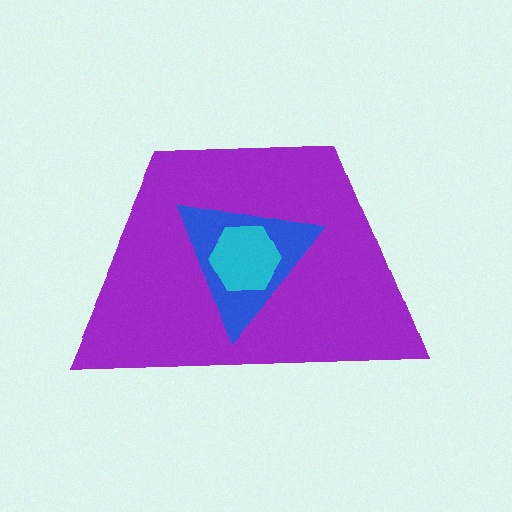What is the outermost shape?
The purple trapezoid.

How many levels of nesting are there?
3.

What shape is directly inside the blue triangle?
The cyan hexagon.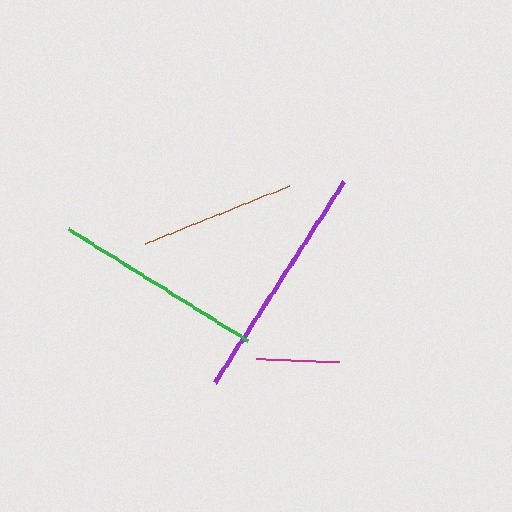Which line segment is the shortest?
The magenta line is the shortest at approximately 84 pixels.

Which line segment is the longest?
The purple line is the longest at approximately 238 pixels.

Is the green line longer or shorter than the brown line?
The green line is longer than the brown line.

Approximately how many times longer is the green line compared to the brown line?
The green line is approximately 1.4 times the length of the brown line.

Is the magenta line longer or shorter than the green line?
The green line is longer than the magenta line.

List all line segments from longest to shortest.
From longest to shortest: purple, green, brown, magenta.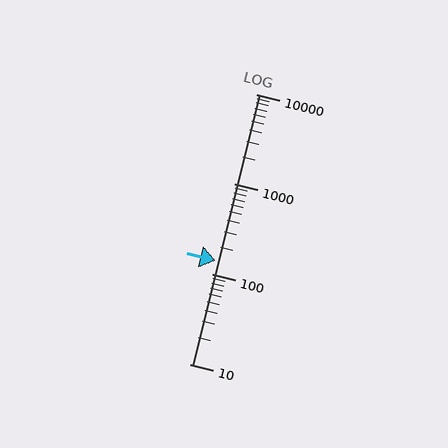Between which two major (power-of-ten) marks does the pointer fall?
The pointer is between 100 and 1000.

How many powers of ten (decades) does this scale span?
The scale spans 3 decades, from 10 to 10000.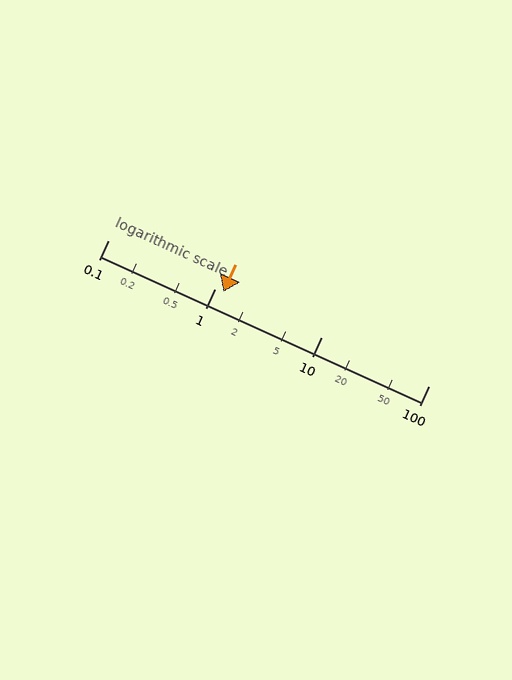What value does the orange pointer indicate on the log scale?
The pointer indicates approximately 1.2.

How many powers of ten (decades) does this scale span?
The scale spans 3 decades, from 0.1 to 100.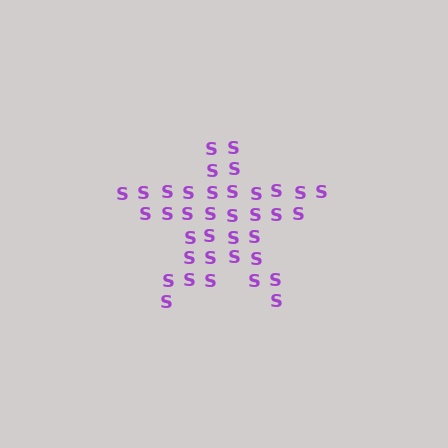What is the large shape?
The large shape is a star.